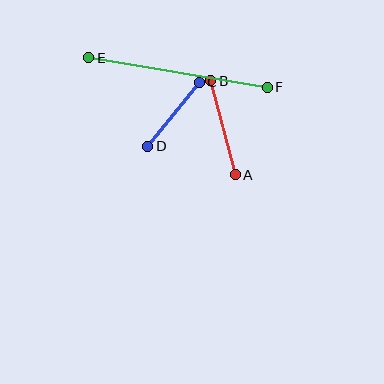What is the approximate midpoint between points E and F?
The midpoint is at approximately (178, 72) pixels.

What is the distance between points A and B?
The distance is approximately 97 pixels.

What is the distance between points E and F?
The distance is approximately 181 pixels.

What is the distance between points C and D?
The distance is approximately 82 pixels.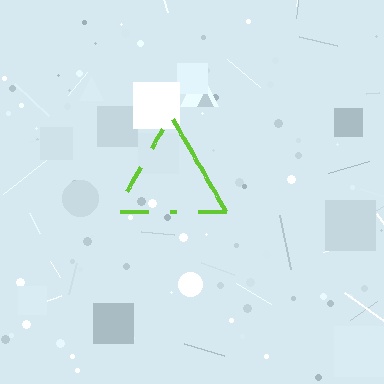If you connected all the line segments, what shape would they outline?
They would outline a triangle.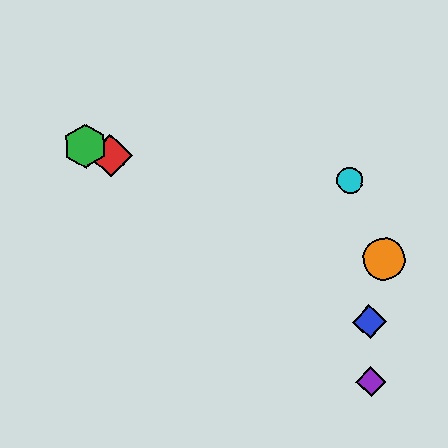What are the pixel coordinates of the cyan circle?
The cyan circle is at (350, 180).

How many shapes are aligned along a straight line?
4 shapes (the red diamond, the green hexagon, the yellow diamond, the orange circle) are aligned along a straight line.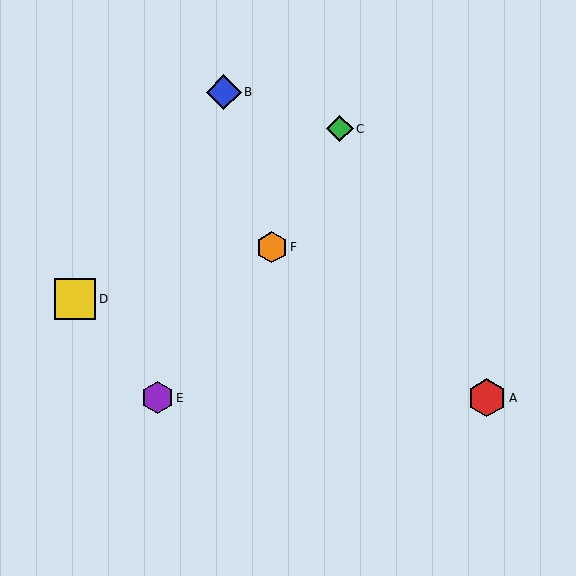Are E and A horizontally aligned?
Yes, both are at y≈398.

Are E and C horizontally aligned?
No, E is at y≈398 and C is at y≈129.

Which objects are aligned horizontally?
Objects A, E are aligned horizontally.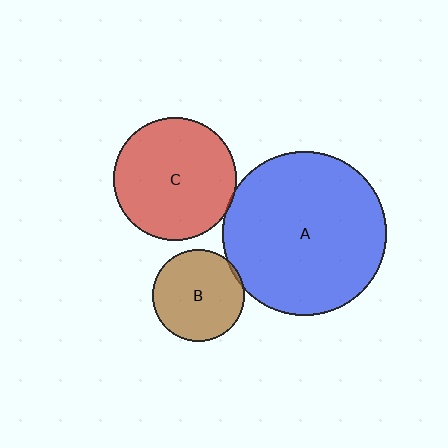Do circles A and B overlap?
Yes.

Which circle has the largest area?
Circle A (blue).